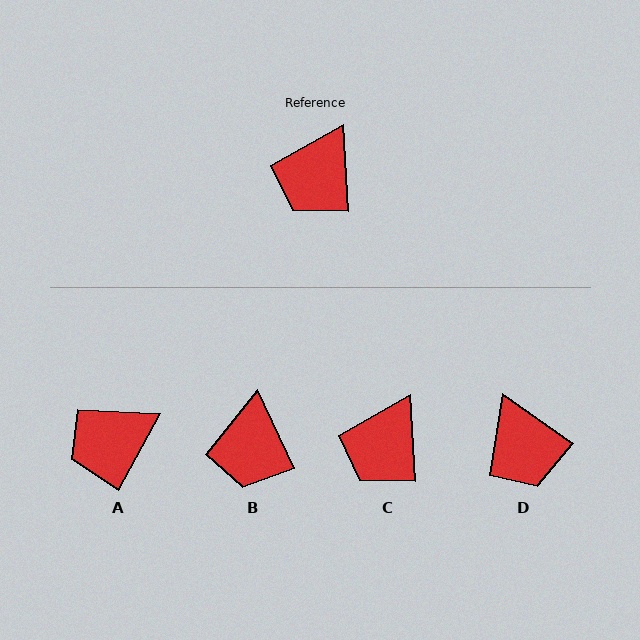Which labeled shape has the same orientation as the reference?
C.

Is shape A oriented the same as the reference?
No, it is off by about 32 degrees.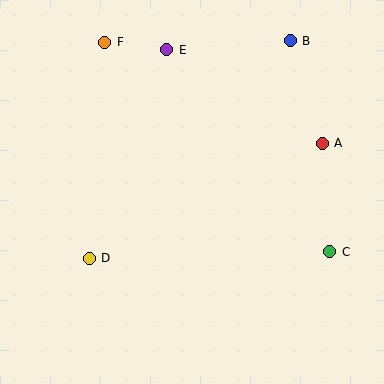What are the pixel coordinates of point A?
Point A is at (322, 143).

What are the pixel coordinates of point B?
Point B is at (290, 41).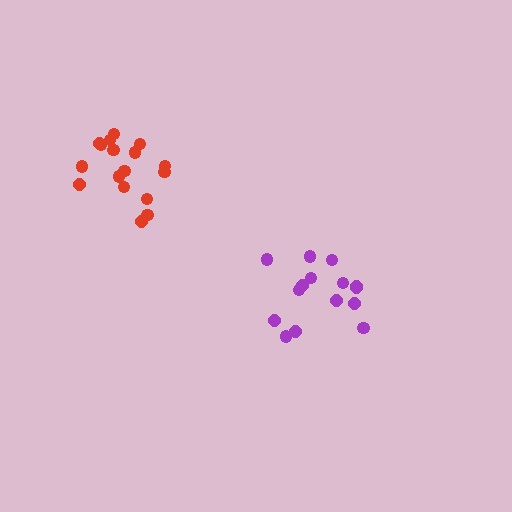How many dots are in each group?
Group 1: 15 dots, Group 2: 17 dots (32 total).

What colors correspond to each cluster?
The clusters are colored: purple, red.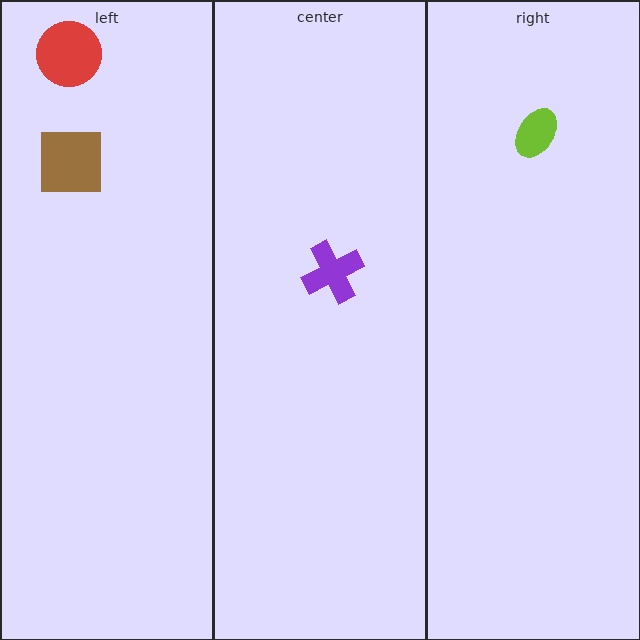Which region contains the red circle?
The left region.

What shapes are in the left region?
The brown square, the red circle.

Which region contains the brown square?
The left region.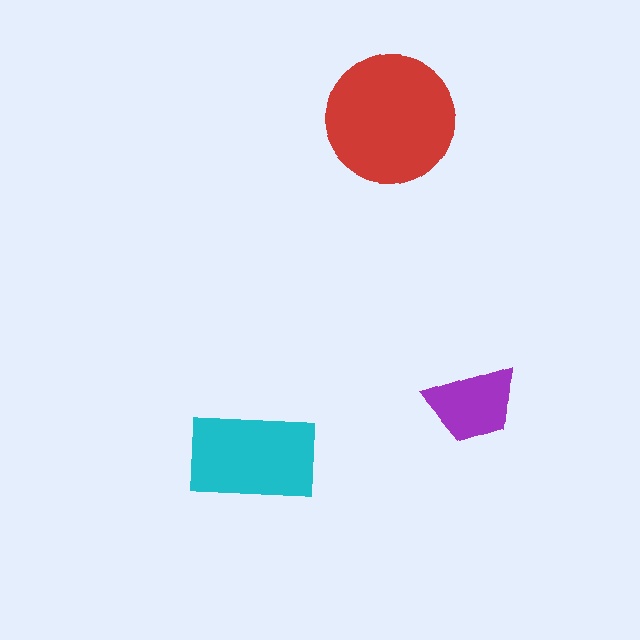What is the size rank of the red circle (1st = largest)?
1st.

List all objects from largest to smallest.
The red circle, the cyan rectangle, the purple trapezoid.